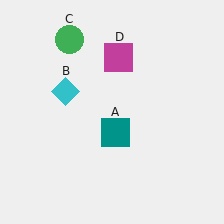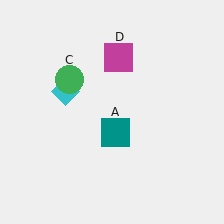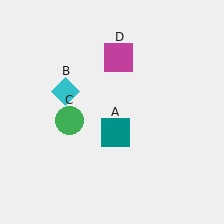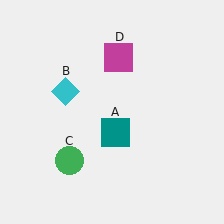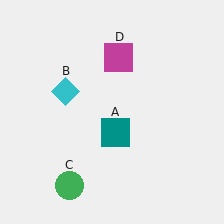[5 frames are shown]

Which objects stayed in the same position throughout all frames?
Teal square (object A) and cyan diamond (object B) and magenta square (object D) remained stationary.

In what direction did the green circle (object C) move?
The green circle (object C) moved down.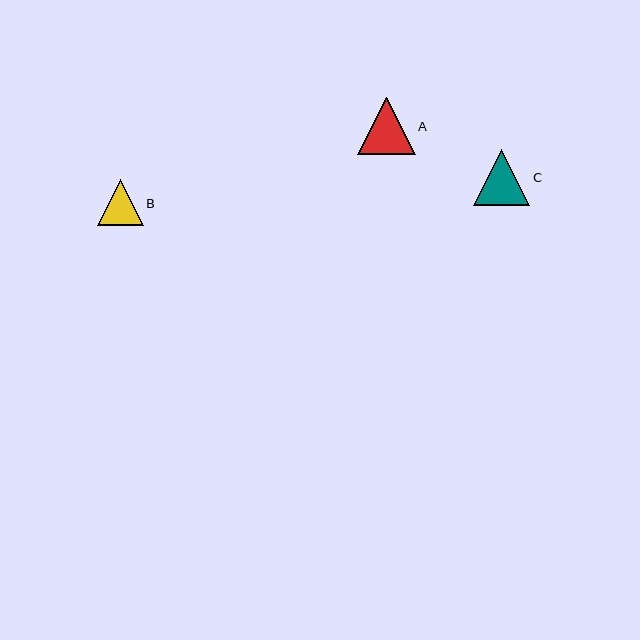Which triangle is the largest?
Triangle A is the largest with a size of approximately 57 pixels.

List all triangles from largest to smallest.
From largest to smallest: A, C, B.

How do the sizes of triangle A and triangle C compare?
Triangle A and triangle C are approximately the same size.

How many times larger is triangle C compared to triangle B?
Triangle C is approximately 1.2 times the size of triangle B.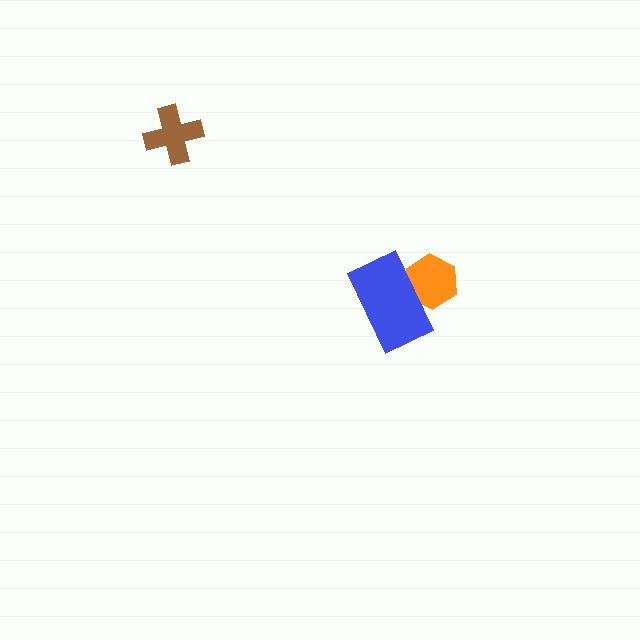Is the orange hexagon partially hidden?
Yes, it is partially covered by another shape.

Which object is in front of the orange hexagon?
The blue rectangle is in front of the orange hexagon.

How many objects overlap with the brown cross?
0 objects overlap with the brown cross.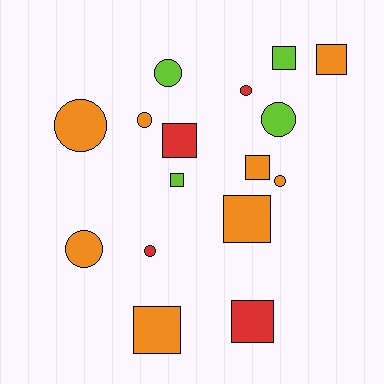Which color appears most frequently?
Orange, with 8 objects.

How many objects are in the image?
There are 16 objects.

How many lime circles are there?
There are 2 lime circles.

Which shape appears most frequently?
Square, with 8 objects.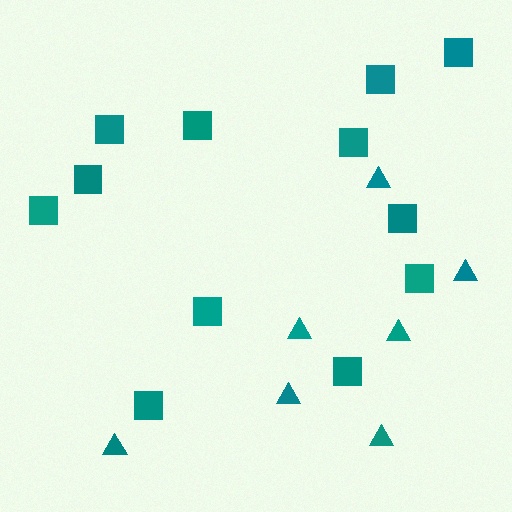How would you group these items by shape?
There are 2 groups: one group of squares (12) and one group of triangles (7).